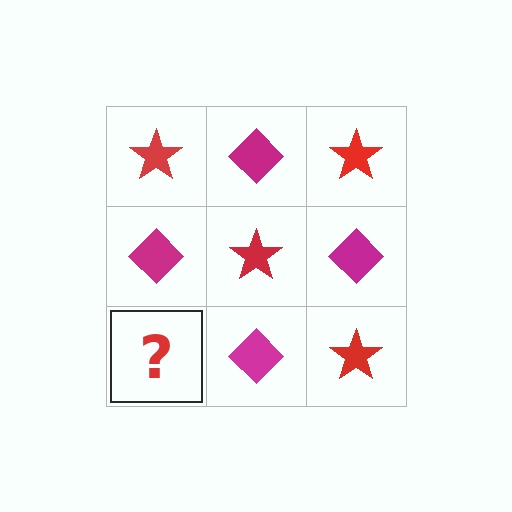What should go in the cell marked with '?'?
The missing cell should contain a red star.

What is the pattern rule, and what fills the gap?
The rule is that it alternates red star and magenta diamond in a checkerboard pattern. The gap should be filled with a red star.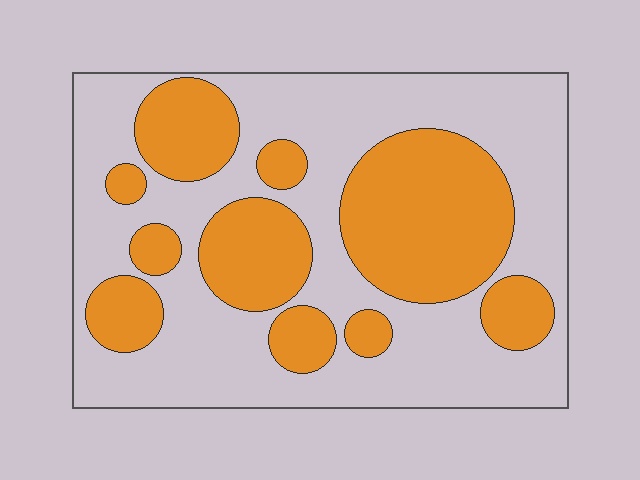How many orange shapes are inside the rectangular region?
10.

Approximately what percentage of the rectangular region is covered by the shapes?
Approximately 40%.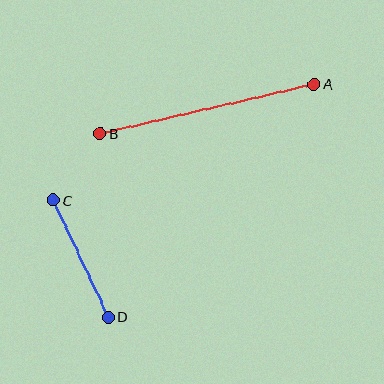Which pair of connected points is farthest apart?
Points A and B are farthest apart.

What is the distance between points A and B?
The distance is approximately 220 pixels.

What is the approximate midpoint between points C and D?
The midpoint is at approximately (81, 259) pixels.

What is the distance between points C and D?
The distance is approximately 129 pixels.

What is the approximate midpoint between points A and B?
The midpoint is at approximately (207, 109) pixels.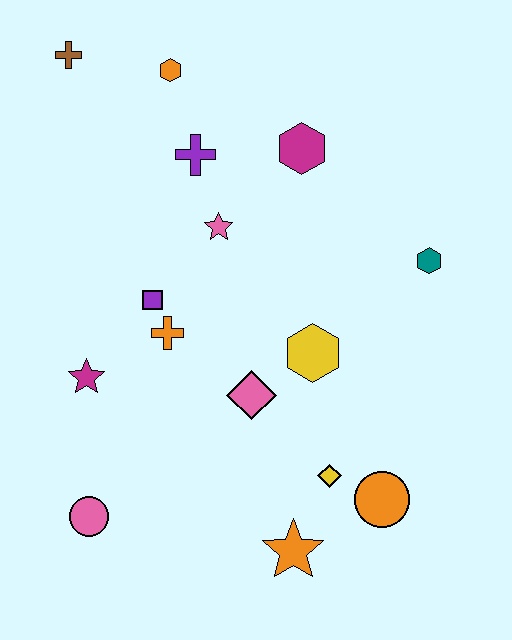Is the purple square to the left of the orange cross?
Yes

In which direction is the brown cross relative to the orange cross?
The brown cross is above the orange cross.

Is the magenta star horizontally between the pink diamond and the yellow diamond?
No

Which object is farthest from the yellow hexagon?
The brown cross is farthest from the yellow hexagon.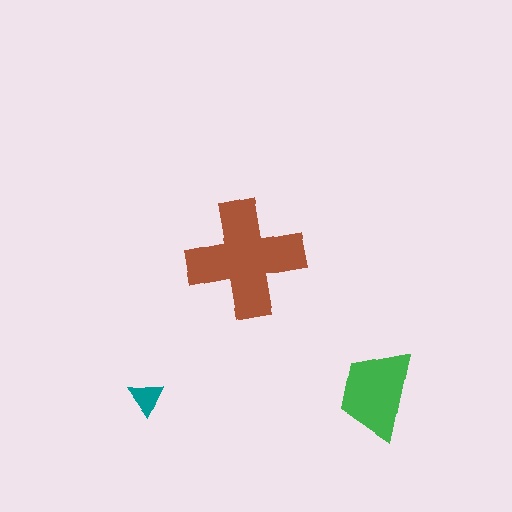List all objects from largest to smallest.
The brown cross, the green trapezoid, the teal triangle.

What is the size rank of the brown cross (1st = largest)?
1st.